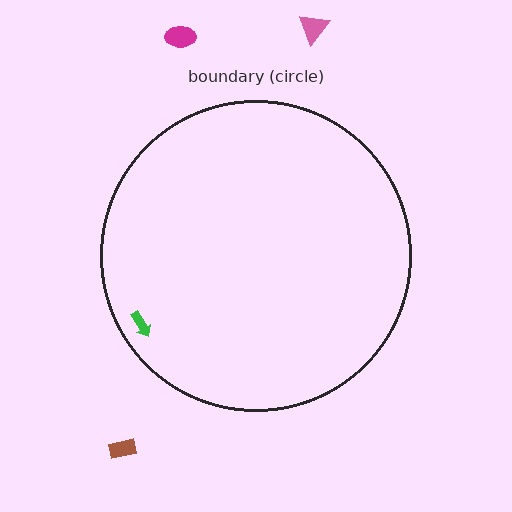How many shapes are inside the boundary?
1 inside, 3 outside.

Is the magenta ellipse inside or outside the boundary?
Outside.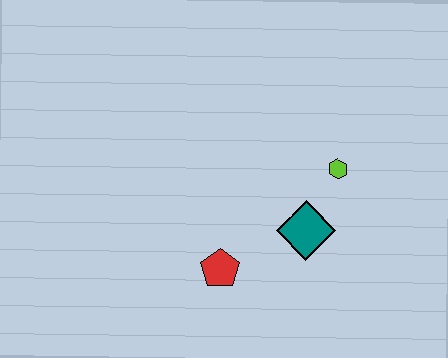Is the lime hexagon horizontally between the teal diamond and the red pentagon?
No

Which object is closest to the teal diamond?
The lime hexagon is closest to the teal diamond.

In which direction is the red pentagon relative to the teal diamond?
The red pentagon is to the left of the teal diamond.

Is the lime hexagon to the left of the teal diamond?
No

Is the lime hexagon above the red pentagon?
Yes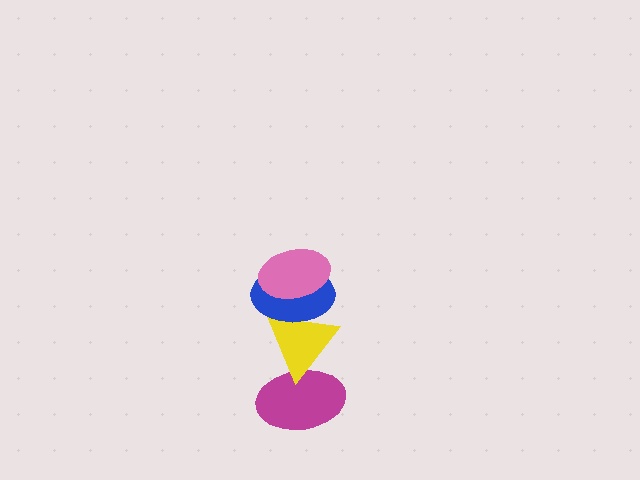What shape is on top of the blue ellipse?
The pink ellipse is on top of the blue ellipse.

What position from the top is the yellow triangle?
The yellow triangle is 3rd from the top.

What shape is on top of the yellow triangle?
The blue ellipse is on top of the yellow triangle.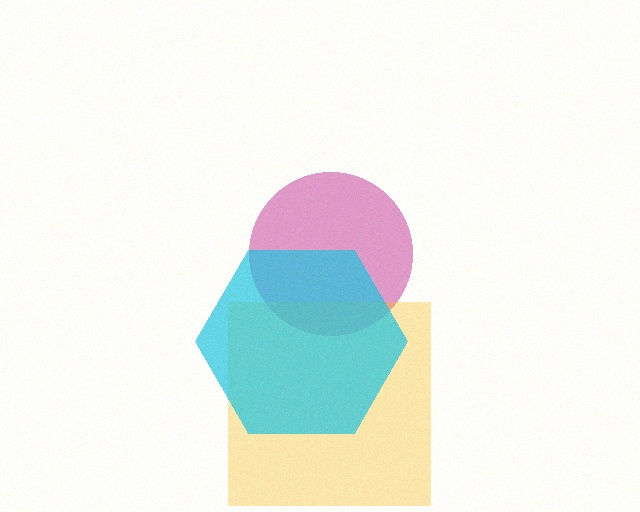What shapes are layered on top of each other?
The layered shapes are: a magenta circle, a yellow square, a cyan hexagon.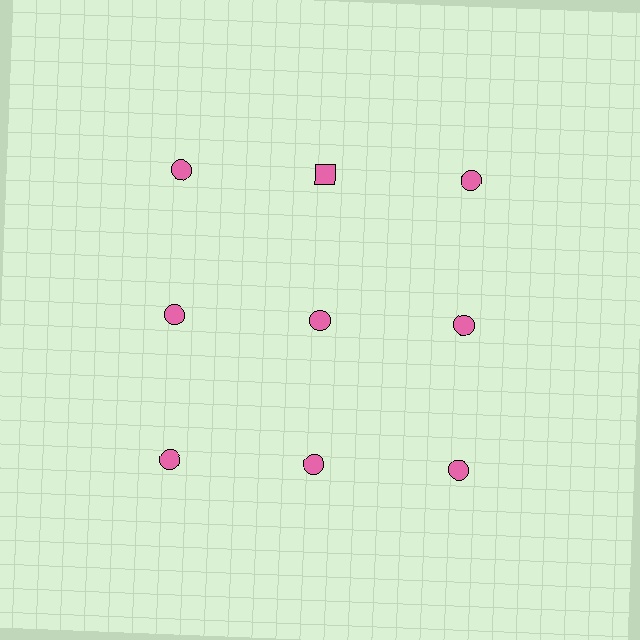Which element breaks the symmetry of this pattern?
The pink square in the top row, second from left column breaks the symmetry. All other shapes are pink circles.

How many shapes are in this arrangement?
There are 9 shapes arranged in a grid pattern.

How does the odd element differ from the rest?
It has a different shape: square instead of circle.